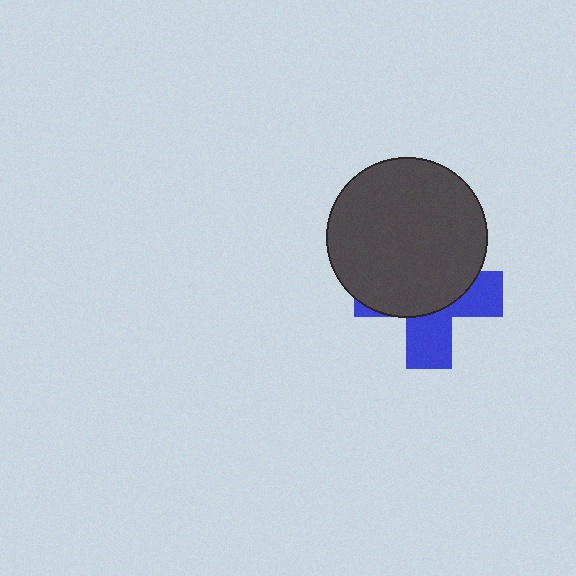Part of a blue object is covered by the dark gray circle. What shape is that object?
It is a cross.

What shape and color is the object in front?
The object in front is a dark gray circle.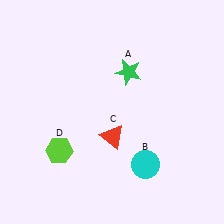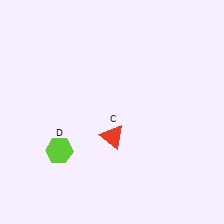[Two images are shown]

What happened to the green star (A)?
The green star (A) was removed in Image 2. It was in the top-right area of Image 1.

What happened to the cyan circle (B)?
The cyan circle (B) was removed in Image 2. It was in the bottom-right area of Image 1.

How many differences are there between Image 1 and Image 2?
There are 2 differences between the two images.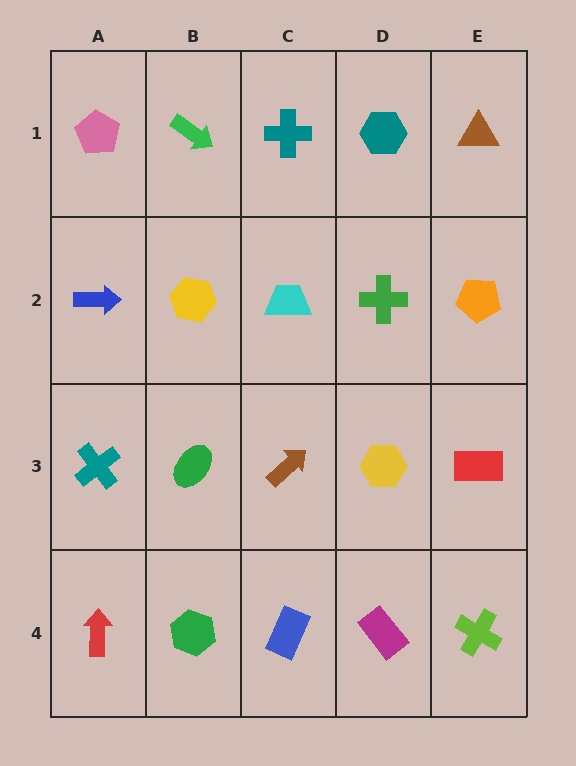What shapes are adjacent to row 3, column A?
A blue arrow (row 2, column A), a red arrow (row 4, column A), a green ellipse (row 3, column B).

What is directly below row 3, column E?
A lime cross.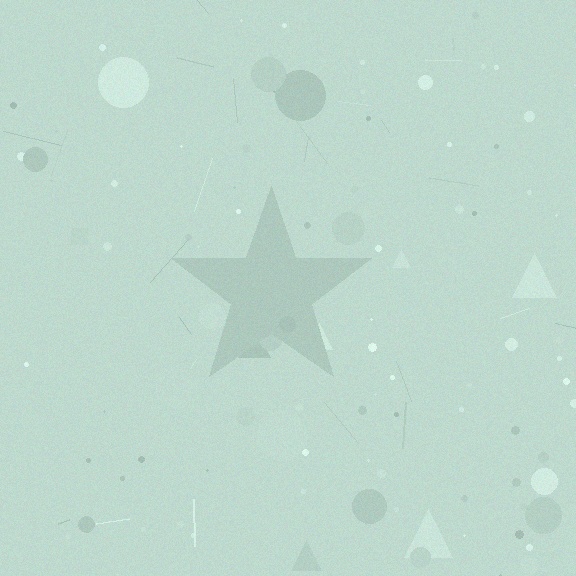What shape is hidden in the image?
A star is hidden in the image.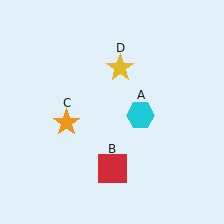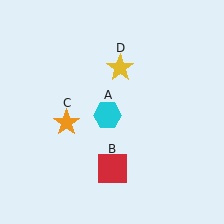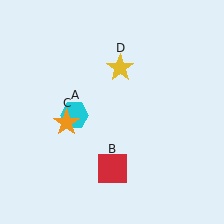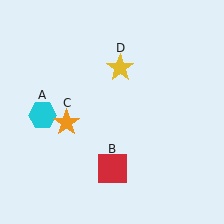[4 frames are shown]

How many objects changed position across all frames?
1 object changed position: cyan hexagon (object A).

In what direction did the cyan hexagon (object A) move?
The cyan hexagon (object A) moved left.